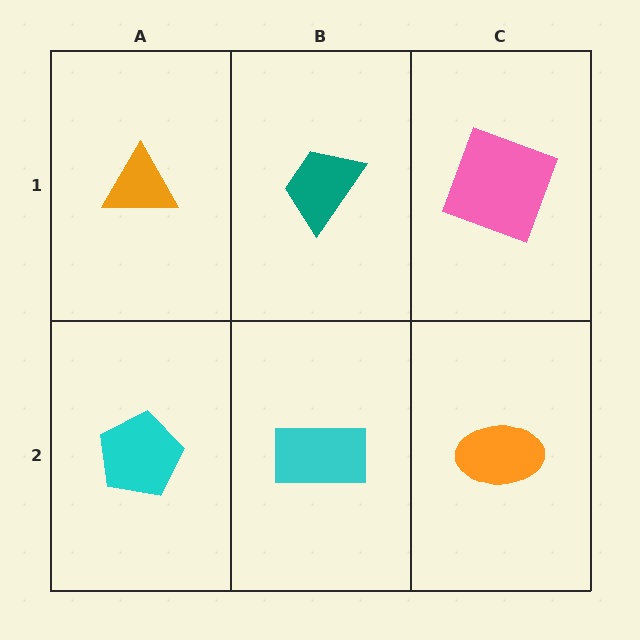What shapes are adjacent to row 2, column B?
A teal trapezoid (row 1, column B), a cyan pentagon (row 2, column A), an orange ellipse (row 2, column C).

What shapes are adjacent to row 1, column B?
A cyan rectangle (row 2, column B), an orange triangle (row 1, column A), a pink square (row 1, column C).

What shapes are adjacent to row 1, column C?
An orange ellipse (row 2, column C), a teal trapezoid (row 1, column B).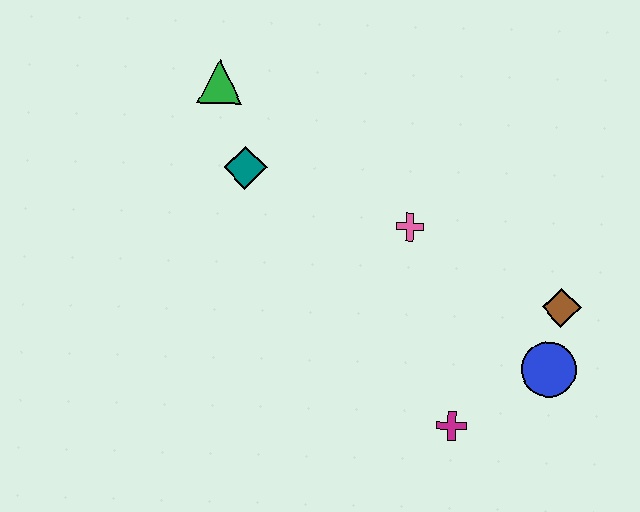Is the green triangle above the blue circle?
Yes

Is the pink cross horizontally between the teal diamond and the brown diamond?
Yes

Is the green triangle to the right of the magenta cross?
No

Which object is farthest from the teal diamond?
The blue circle is farthest from the teal diamond.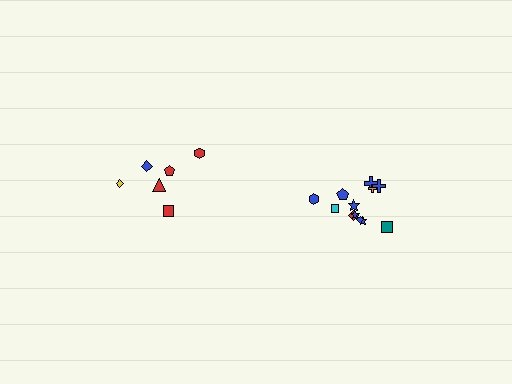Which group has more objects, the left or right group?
The right group.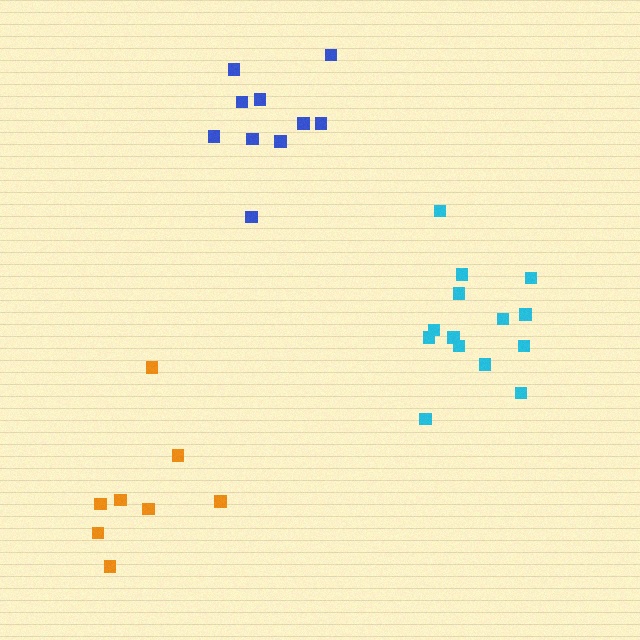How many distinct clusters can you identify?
There are 3 distinct clusters.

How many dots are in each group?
Group 1: 14 dots, Group 2: 8 dots, Group 3: 10 dots (32 total).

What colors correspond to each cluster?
The clusters are colored: cyan, orange, blue.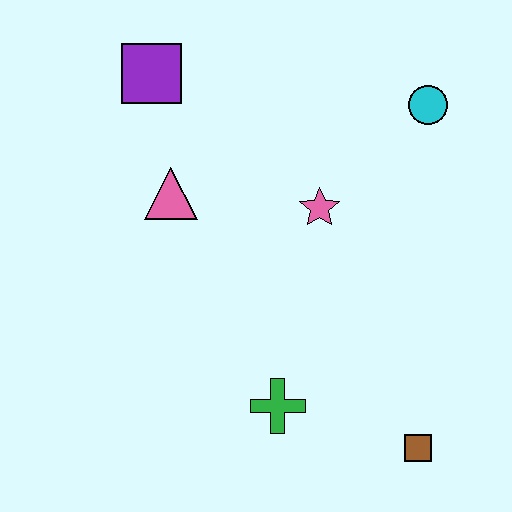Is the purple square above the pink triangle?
Yes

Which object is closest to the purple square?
The pink triangle is closest to the purple square.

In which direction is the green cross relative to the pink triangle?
The green cross is below the pink triangle.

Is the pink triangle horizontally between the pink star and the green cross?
No